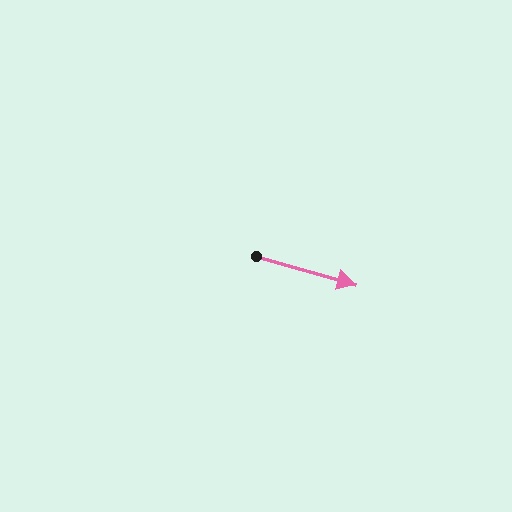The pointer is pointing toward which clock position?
Roughly 4 o'clock.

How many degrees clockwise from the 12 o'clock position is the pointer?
Approximately 106 degrees.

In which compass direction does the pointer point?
East.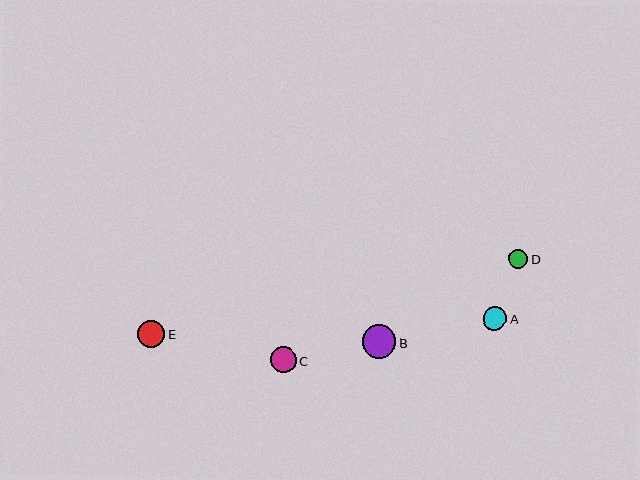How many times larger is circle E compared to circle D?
Circle E is approximately 1.4 times the size of circle D.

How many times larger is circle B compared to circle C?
Circle B is approximately 1.3 times the size of circle C.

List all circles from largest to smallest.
From largest to smallest: B, E, C, A, D.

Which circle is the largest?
Circle B is the largest with a size of approximately 34 pixels.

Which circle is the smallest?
Circle D is the smallest with a size of approximately 19 pixels.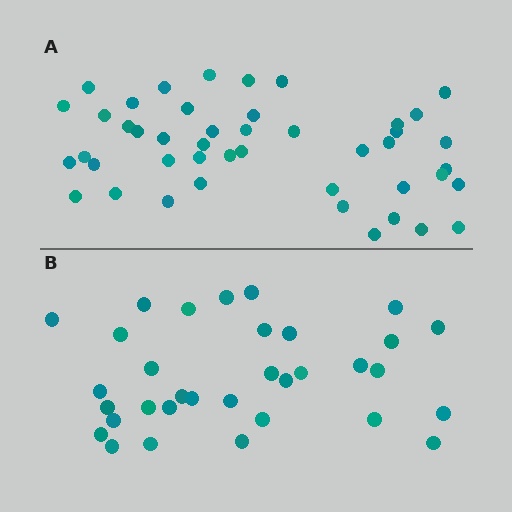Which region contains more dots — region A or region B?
Region A (the top region) has more dots.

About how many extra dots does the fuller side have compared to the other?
Region A has roughly 12 or so more dots than region B.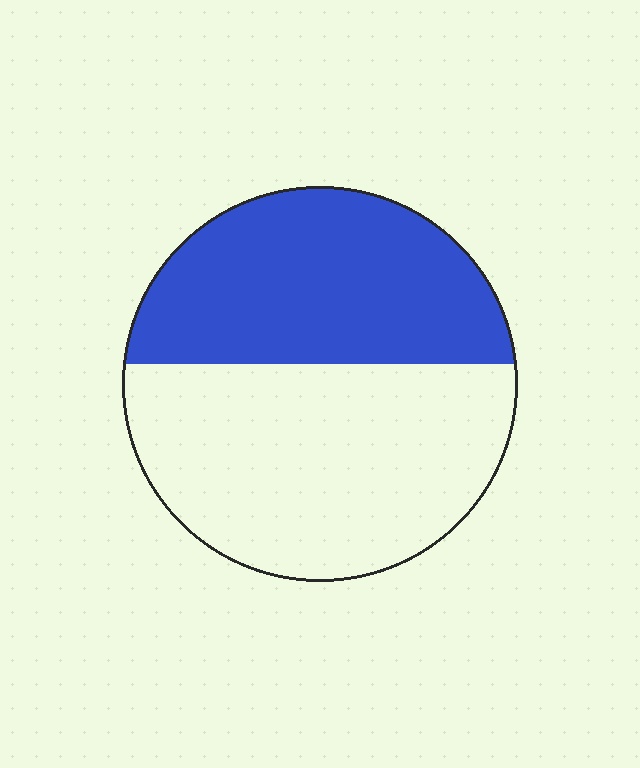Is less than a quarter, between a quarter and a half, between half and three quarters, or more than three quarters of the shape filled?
Between a quarter and a half.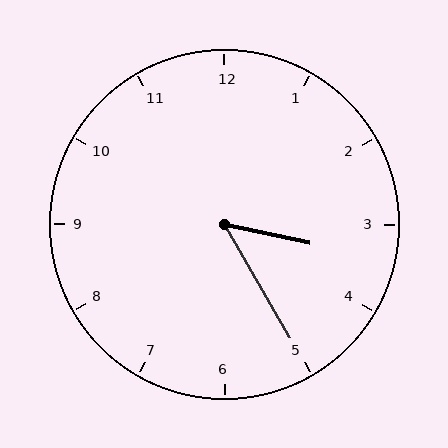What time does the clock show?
3:25.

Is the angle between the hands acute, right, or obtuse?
It is acute.